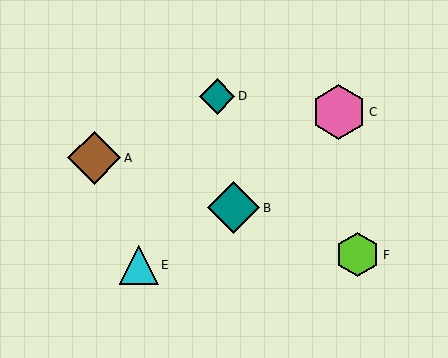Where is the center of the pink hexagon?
The center of the pink hexagon is at (339, 112).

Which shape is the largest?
The pink hexagon (labeled C) is the largest.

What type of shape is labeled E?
Shape E is a cyan triangle.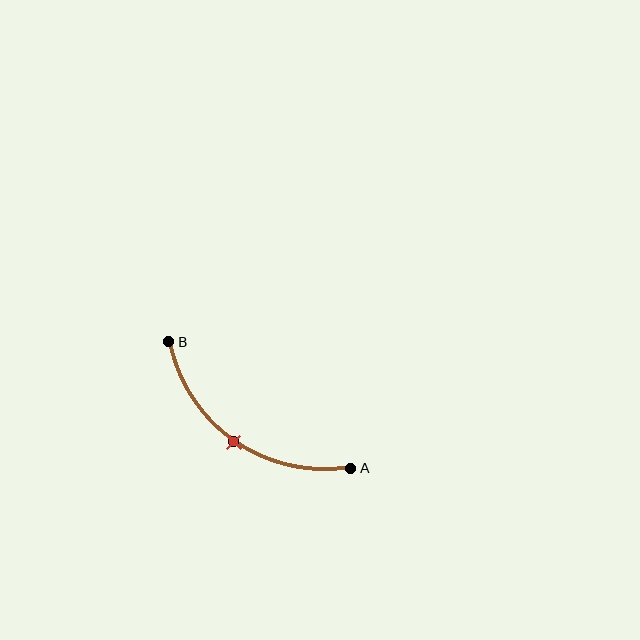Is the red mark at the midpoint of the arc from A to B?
Yes. The red mark lies on the arc at equal arc-length from both A and B — it is the arc midpoint.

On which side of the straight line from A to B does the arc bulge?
The arc bulges below and to the left of the straight line connecting A and B.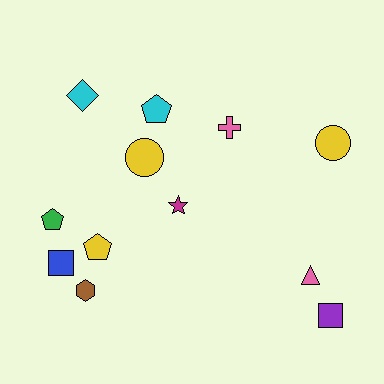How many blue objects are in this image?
There is 1 blue object.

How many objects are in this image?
There are 12 objects.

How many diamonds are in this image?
There is 1 diamond.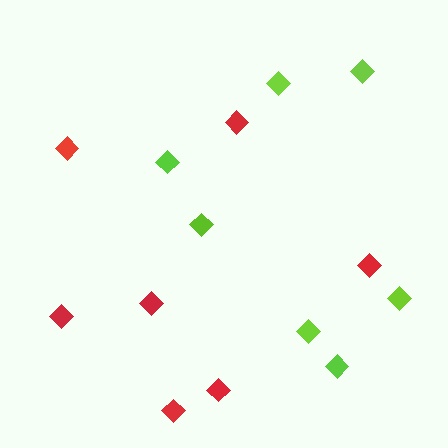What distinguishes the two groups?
There are 2 groups: one group of lime diamonds (7) and one group of red diamonds (7).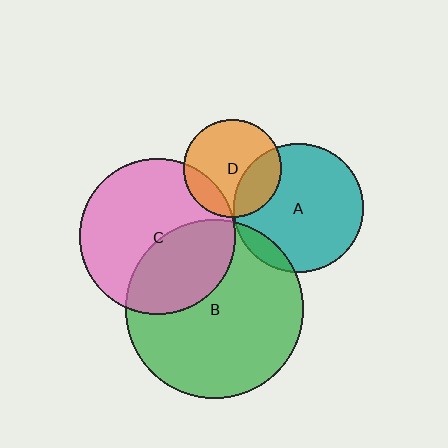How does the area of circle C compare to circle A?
Approximately 1.4 times.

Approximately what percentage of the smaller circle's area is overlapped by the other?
Approximately 30%.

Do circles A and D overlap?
Yes.